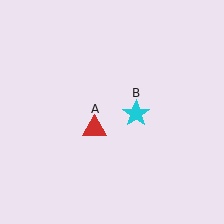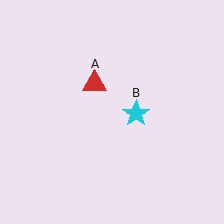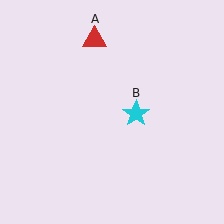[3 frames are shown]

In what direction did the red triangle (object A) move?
The red triangle (object A) moved up.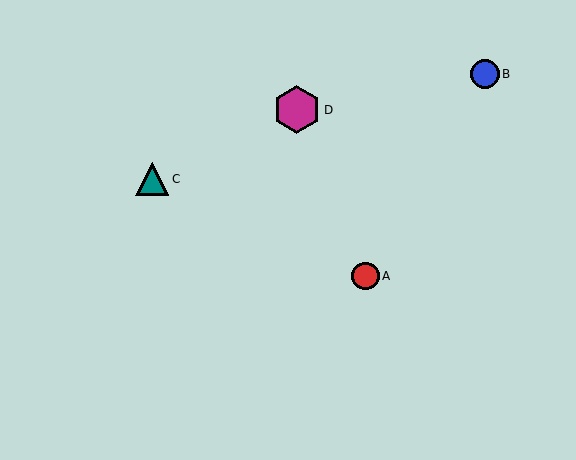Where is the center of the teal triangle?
The center of the teal triangle is at (152, 179).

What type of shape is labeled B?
Shape B is a blue circle.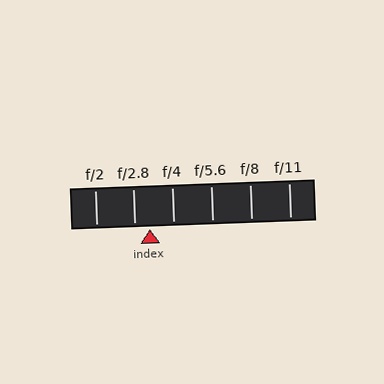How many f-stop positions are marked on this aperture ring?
There are 6 f-stop positions marked.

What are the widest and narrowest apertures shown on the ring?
The widest aperture shown is f/2 and the narrowest is f/11.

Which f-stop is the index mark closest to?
The index mark is closest to f/2.8.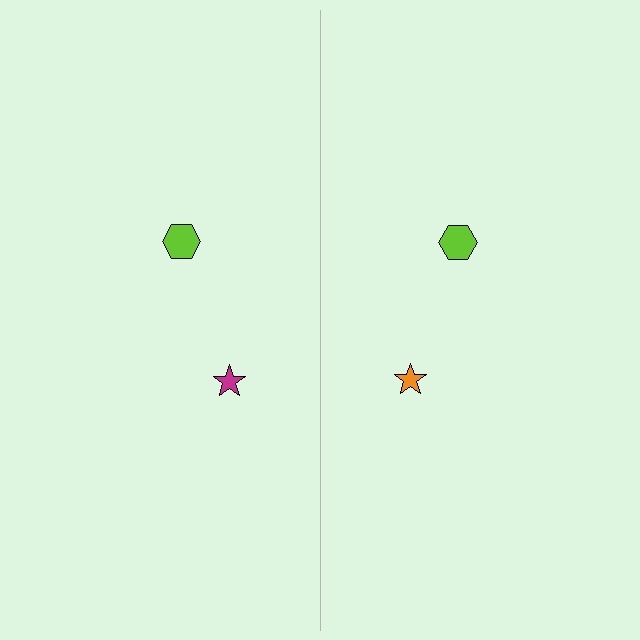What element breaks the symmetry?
The orange star on the right side breaks the symmetry — its mirror counterpart is magenta.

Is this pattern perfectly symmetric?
No, the pattern is not perfectly symmetric. The orange star on the right side breaks the symmetry — its mirror counterpart is magenta.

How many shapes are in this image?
There are 4 shapes in this image.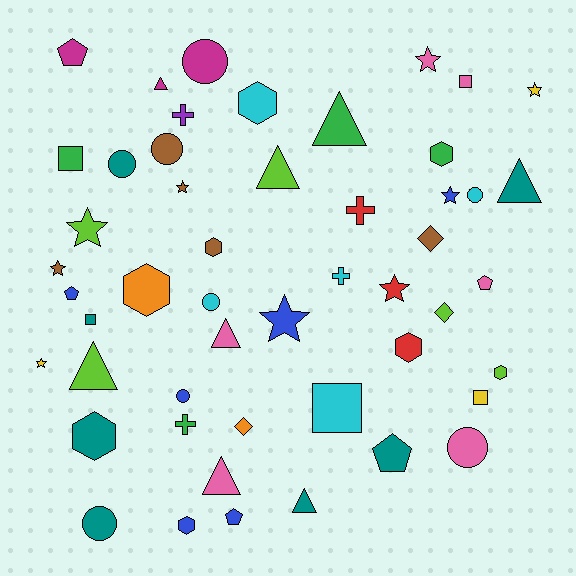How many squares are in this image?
There are 5 squares.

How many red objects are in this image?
There are 3 red objects.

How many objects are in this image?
There are 50 objects.